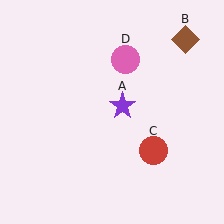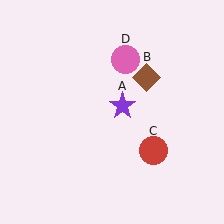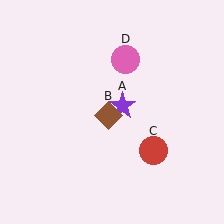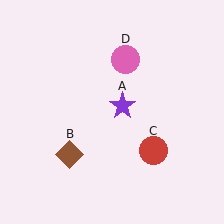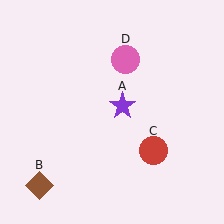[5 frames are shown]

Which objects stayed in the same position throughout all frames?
Purple star (object A) and red circle (object C) and pink circle (object D) remained stationary.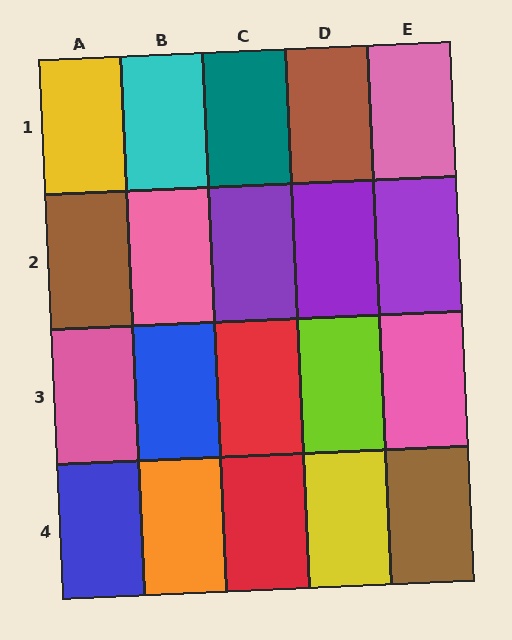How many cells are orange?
1 cell is orange.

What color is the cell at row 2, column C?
Purple.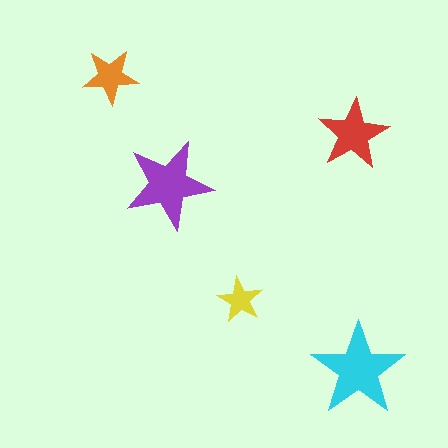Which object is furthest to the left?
The orange star is leftmost.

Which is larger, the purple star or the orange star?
The purple one.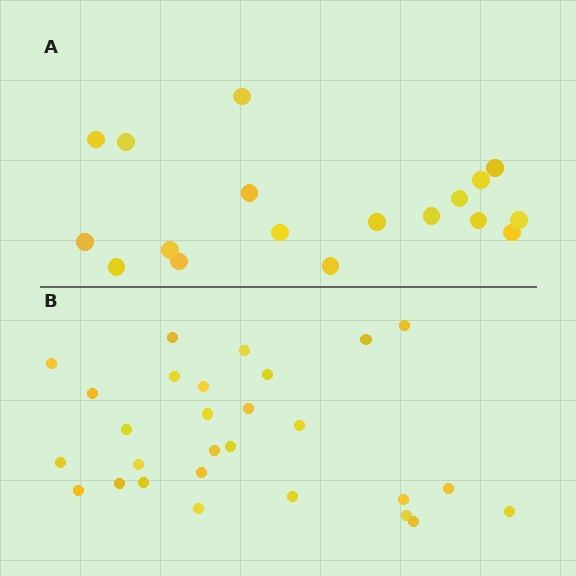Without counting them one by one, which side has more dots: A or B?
Region B (the bottom region) has more dots.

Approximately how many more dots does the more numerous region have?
Region B has roughly 10 or so more dots than region A.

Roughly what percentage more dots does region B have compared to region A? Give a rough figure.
About 55% more.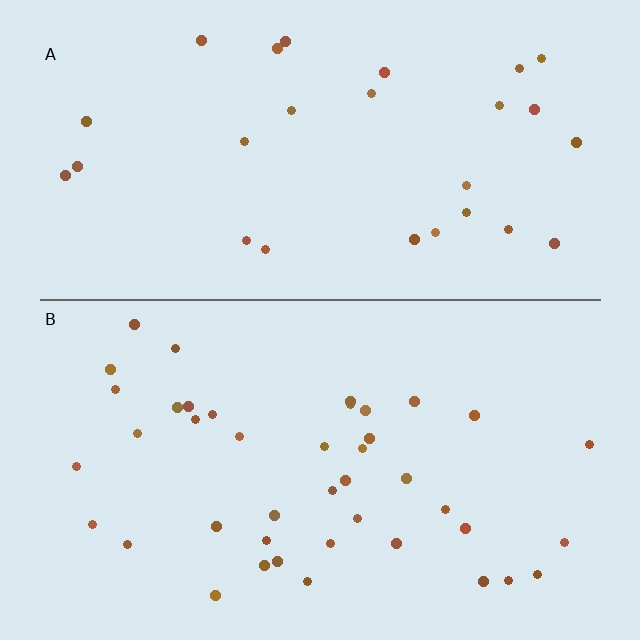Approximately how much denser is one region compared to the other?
Approximately 1.5× — region B over region A.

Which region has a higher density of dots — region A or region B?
B (the bottom).